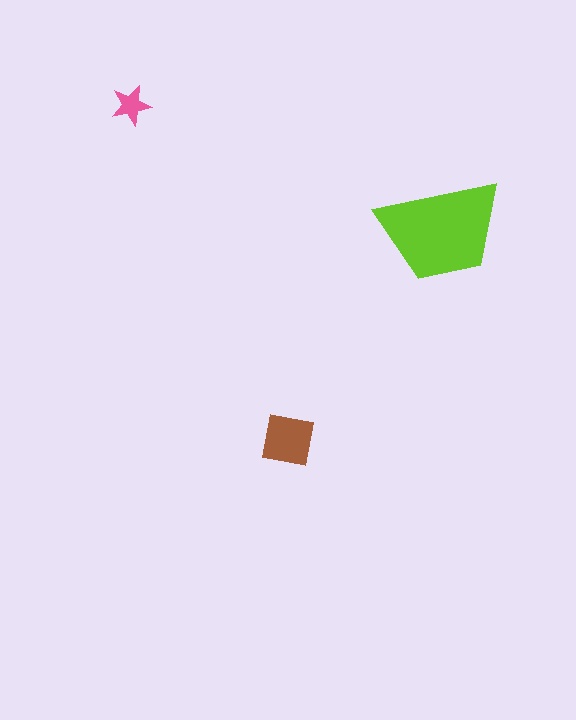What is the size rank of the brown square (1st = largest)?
2nd.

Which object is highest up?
The pink star is topmost.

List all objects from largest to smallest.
The lime trapezoid, the brown square, the pink star.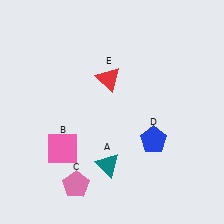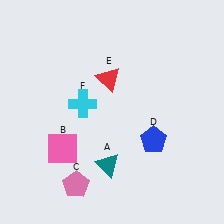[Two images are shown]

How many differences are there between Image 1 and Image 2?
There is 1 difference between the two images.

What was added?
A cyan cross (F) was added in Image 2.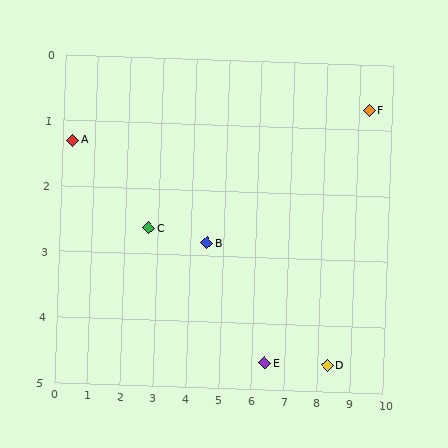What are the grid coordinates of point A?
Point A is at approximately (0.3, 1.3).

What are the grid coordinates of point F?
Point F is at approximately (9.3, 0.7).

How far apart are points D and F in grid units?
Points D and F are about 4.0 grid units apart.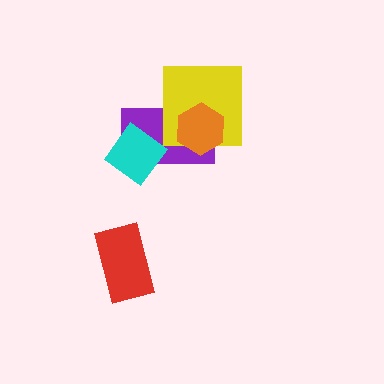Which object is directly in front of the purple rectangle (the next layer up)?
The cyan diamond is directly in front of the purple rectangle.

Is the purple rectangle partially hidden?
Yes, it is partially covered by another shape.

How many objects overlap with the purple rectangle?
3 objects overlap with the purple rectangle.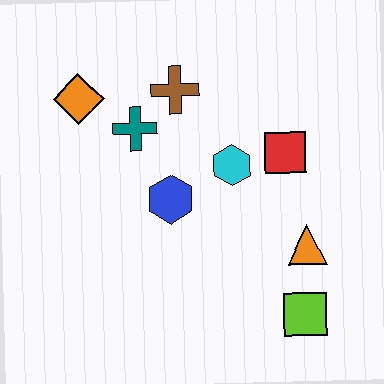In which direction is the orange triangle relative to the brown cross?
The orange triangle is below the brown cross.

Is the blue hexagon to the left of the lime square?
Yes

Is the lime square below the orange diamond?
Yes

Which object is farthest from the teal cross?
The lime square is farthest from the teal cross.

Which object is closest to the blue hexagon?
The cyan hexagon is closest to the blue hexagon.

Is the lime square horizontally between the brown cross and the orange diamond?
No